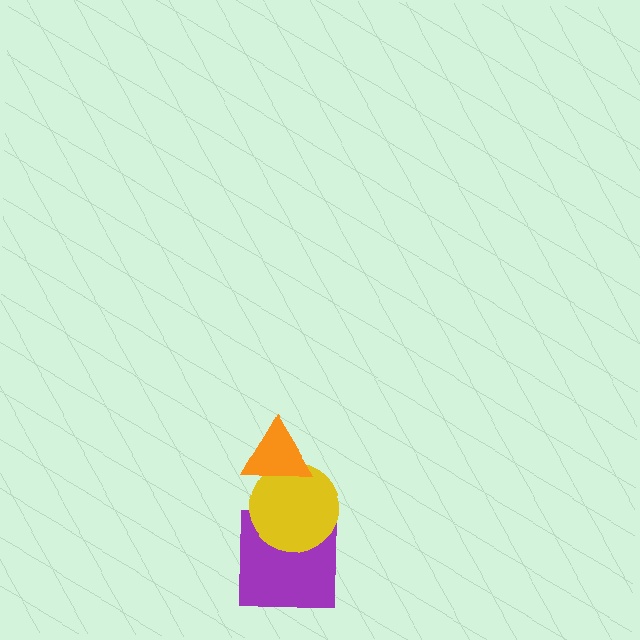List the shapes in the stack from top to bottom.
From top to bottom: the orange triangle, the yellow circle, the purple square.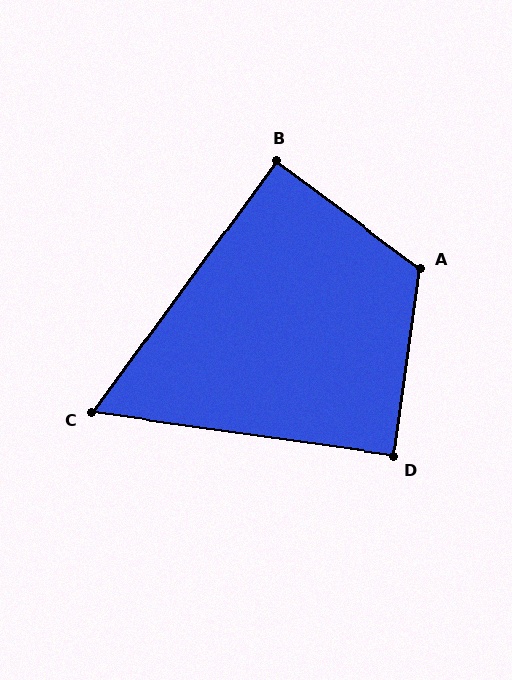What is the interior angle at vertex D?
Approximately 90 degrees (approximately right).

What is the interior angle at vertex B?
Approximately 90 degrees (approximately right).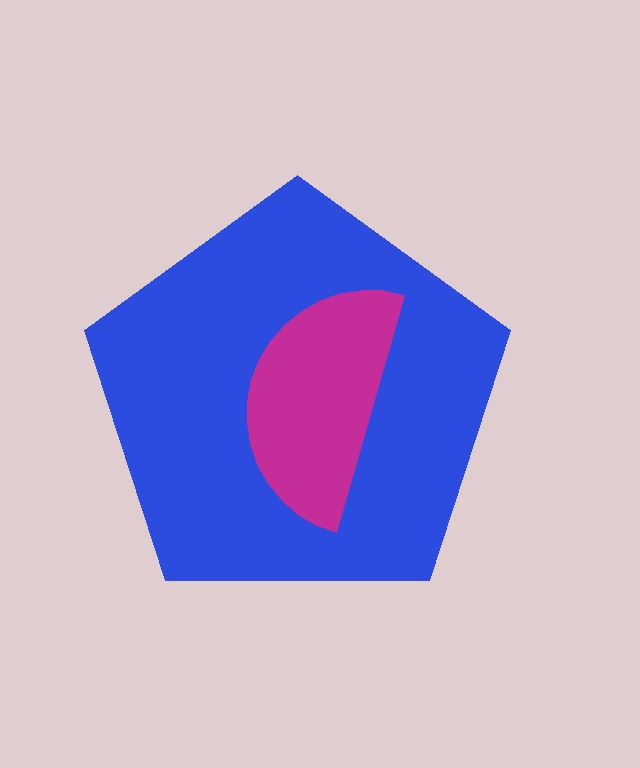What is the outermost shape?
The blue pentagon.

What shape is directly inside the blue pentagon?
The magenta semicircle.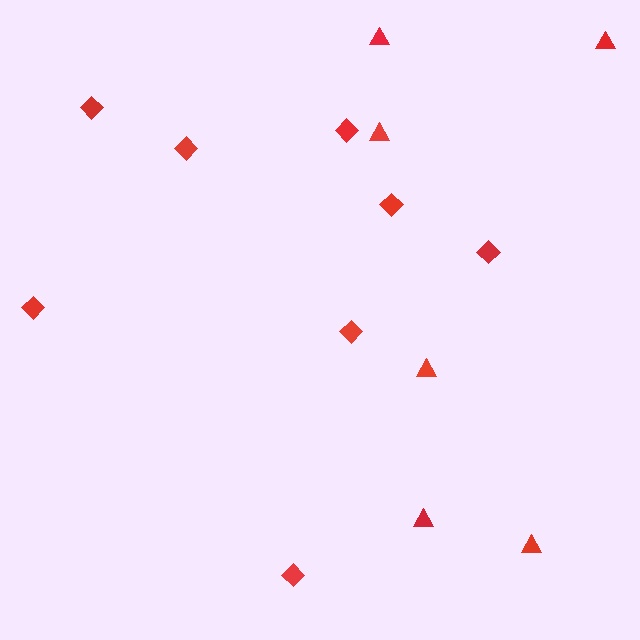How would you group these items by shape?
There are 2 groups: one group of triangles (6) and one group of diamonds (8).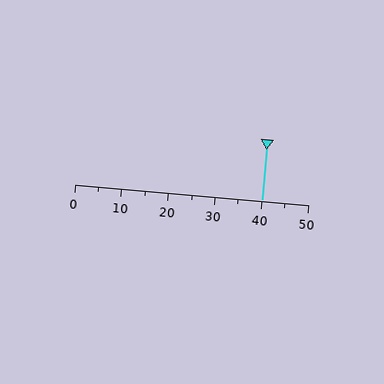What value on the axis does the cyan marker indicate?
The marker indicates approximately 40.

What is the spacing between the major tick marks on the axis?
The major ticks are spaced 10 apart.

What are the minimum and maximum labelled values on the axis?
The axis runs from 0 to 50.